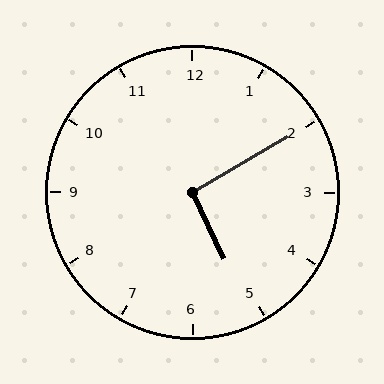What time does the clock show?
5:10.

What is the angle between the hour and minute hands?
Approximately 95 degrees.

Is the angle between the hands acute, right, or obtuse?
It is right.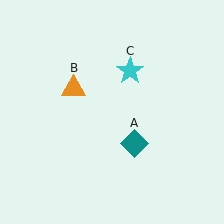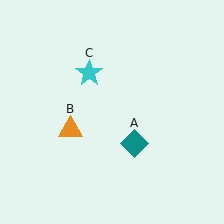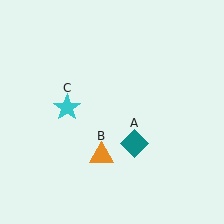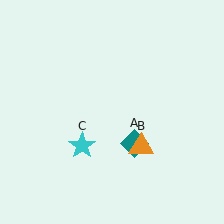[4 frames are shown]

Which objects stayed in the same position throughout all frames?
Teal diamond (object A) remained stationary.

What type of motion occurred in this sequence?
The orange triangle (object B), cyan star (object C) rotated counterclockwise around the center of the scene.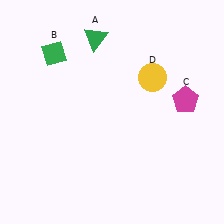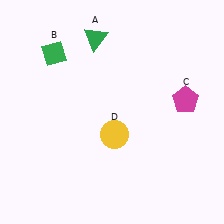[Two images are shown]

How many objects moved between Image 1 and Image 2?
1 object moved between the two images.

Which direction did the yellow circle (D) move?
The yellow circle (D) moved down.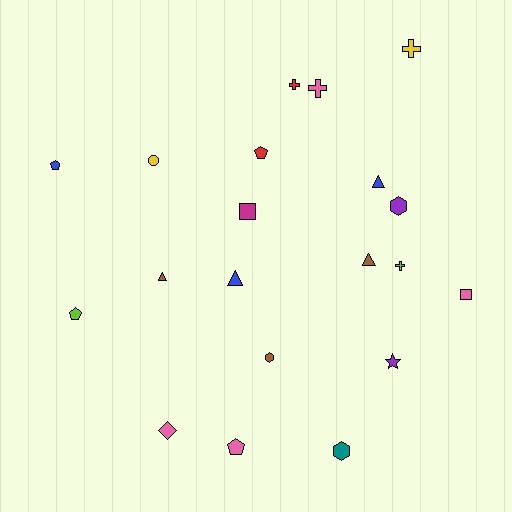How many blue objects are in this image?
There are 3 blue objects.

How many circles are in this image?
There is 1 circle.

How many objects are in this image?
There are 20 objects.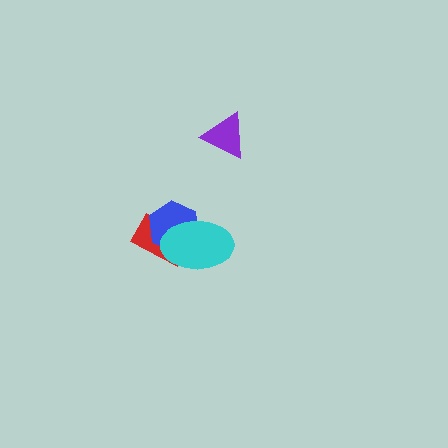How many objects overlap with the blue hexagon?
2 objects overlap with the blue hexagon.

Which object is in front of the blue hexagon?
The cyan ellipse is in front of the blue hexagon.